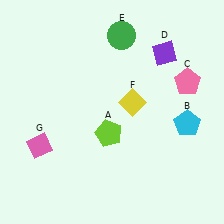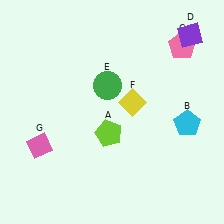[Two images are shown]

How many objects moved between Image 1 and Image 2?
3 objects moved between the two images.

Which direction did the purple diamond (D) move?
The purple diamond (D) moved right.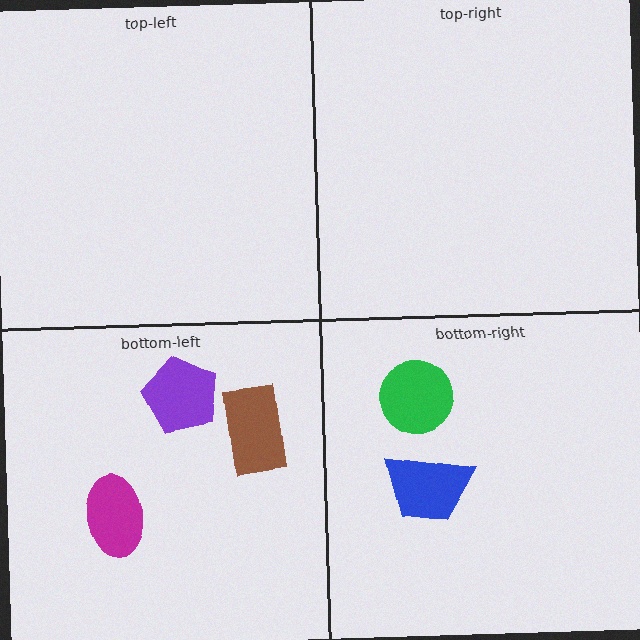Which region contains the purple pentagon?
The bottom-left region.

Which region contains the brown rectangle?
The bottom-left region.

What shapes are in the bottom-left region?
The purple pentagon, the magenta ellipse, the brown rectangle.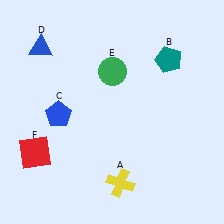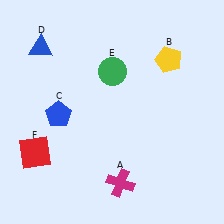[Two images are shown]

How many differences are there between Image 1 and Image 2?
There are 2 differences between the two images.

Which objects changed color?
A changed from yellow to magenta. B changed from teal to yellow.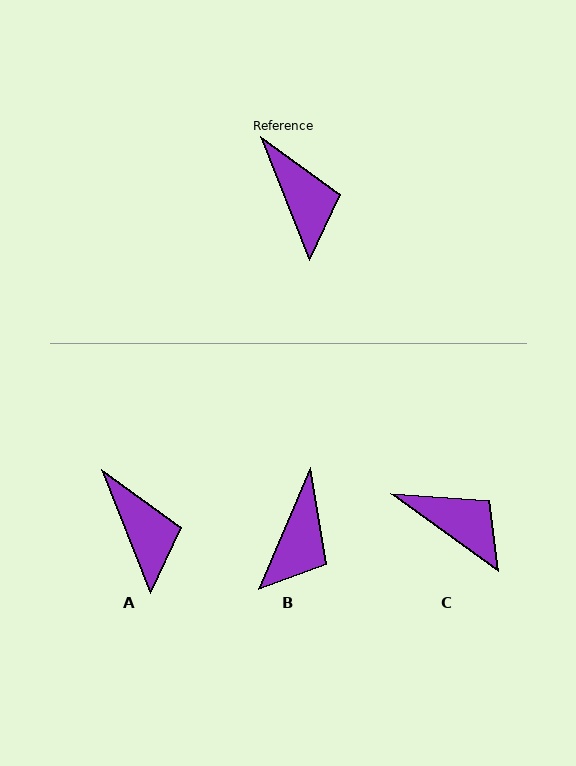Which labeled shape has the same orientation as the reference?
A.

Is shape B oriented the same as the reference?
No, it is off by about 45 degrees.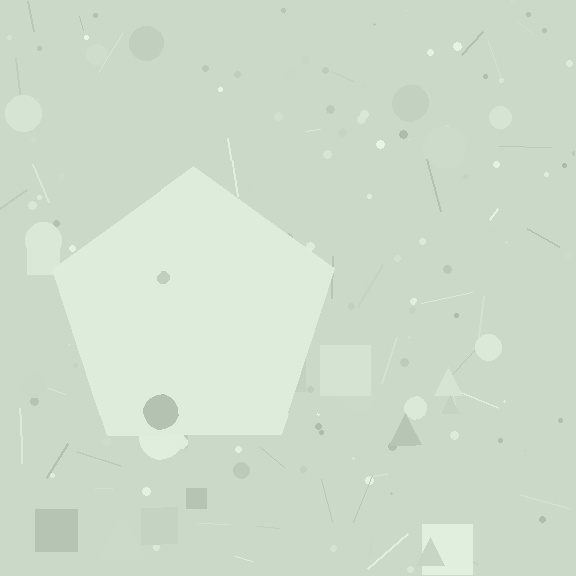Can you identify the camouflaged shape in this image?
The camouflaged shape is a pentagon.